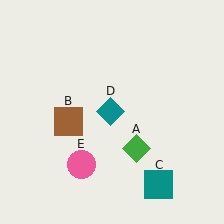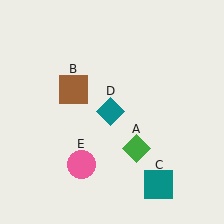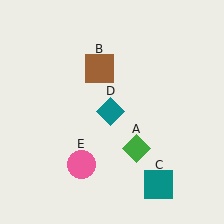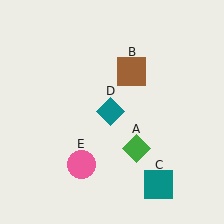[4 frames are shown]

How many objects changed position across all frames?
1 object changed position: brown square (object B).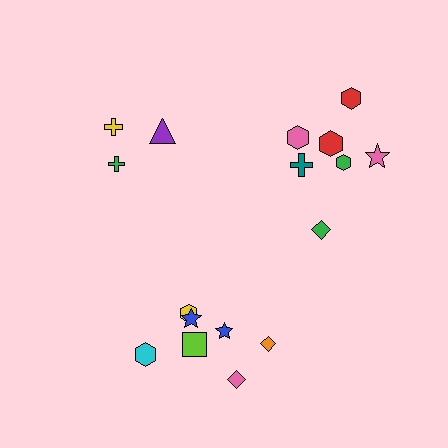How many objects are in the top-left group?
There are 3 objects.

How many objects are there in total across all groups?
There are 17 objects.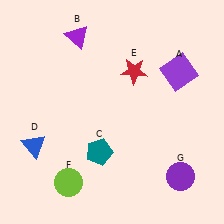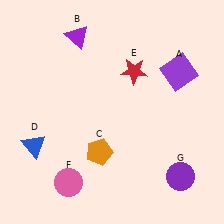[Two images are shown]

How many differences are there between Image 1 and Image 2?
There are 2 differences between the two images.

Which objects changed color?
C changed from teal to orange. F changed from lime to pink.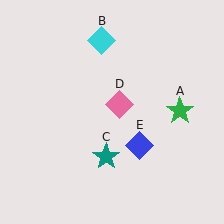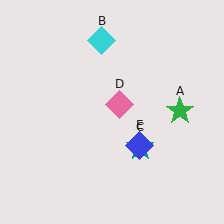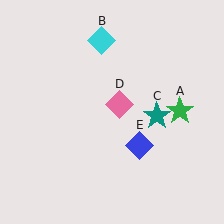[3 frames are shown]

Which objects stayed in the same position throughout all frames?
Green star (object A) and cyan diamond (object B) and pink diamond (object D) and blue diamond (object E) remained stationary.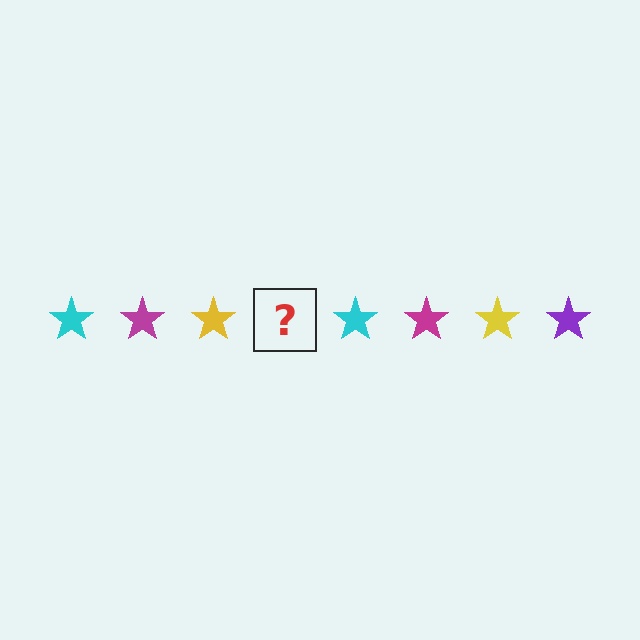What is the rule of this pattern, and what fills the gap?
The rule is that the pattern cycles through cyan, magenta, yellow, purple stars. The gap should be filled with a purple star.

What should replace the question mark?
The question mark should be replaced with a purple star.